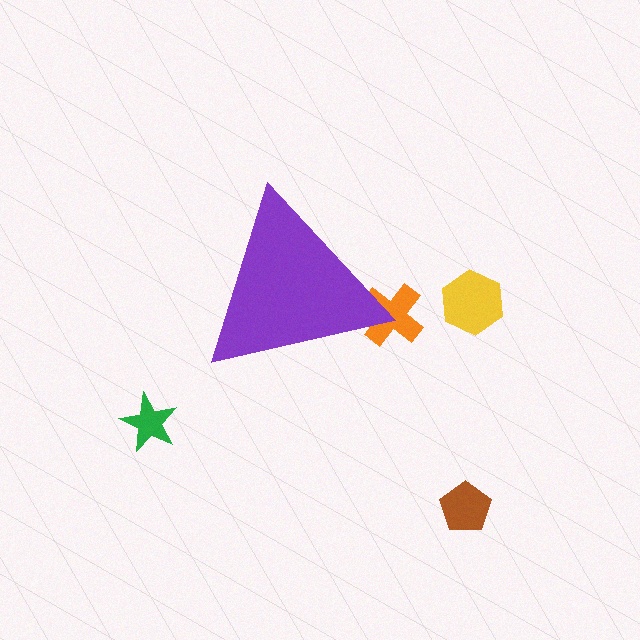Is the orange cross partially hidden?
Yes, the orange cross is partially hidden behind the purple triangle.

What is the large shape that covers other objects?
A purple triangle.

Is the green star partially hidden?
No, the green star is fully visible.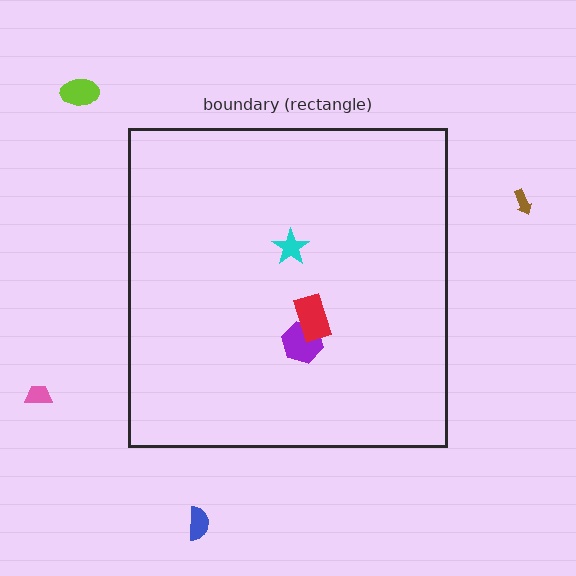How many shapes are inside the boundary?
3 inside, 4 outside.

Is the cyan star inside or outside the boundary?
Inside.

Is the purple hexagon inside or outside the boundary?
Inside.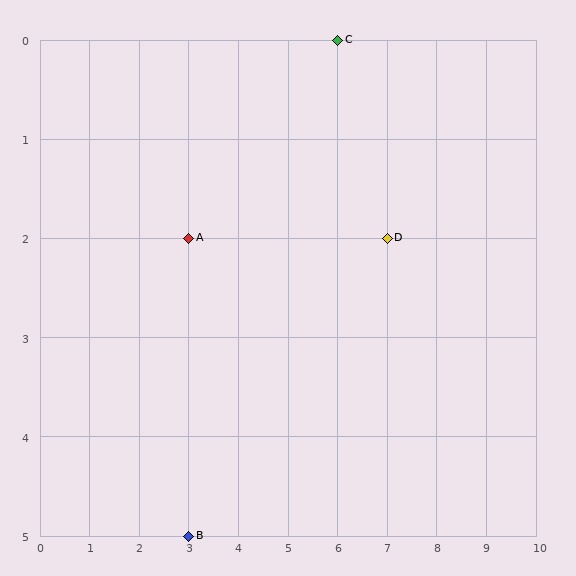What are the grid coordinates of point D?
Point D is at grid coordinates (7, 2).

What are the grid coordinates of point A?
Point A is at grid coordinates (3, 2).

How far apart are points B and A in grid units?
Points B and A are 3 rows apart.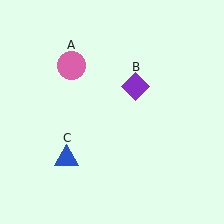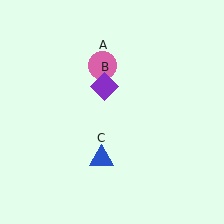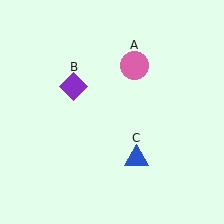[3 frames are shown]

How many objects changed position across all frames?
3 objects changed position: pink circle (object A), purple diamond (object B), blue triangle (object C).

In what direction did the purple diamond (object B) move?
The purple diamond (object B) moved left.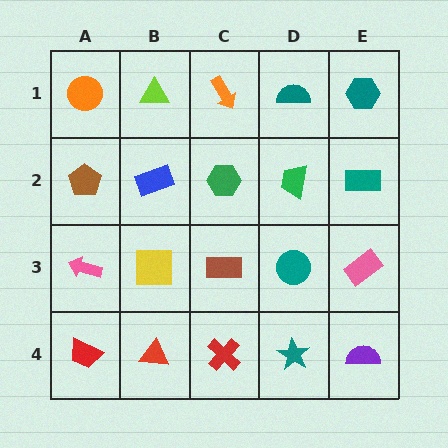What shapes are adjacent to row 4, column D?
A teal circle (row 3, column D), a red cross (row 4, column C), a purple semicircle (row 4, column E).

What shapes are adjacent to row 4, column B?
A yellow square (row 3, column B), a red trapezoid (row 4, column A), a red cross (row 4, column C).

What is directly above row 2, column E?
A teal hexagon.